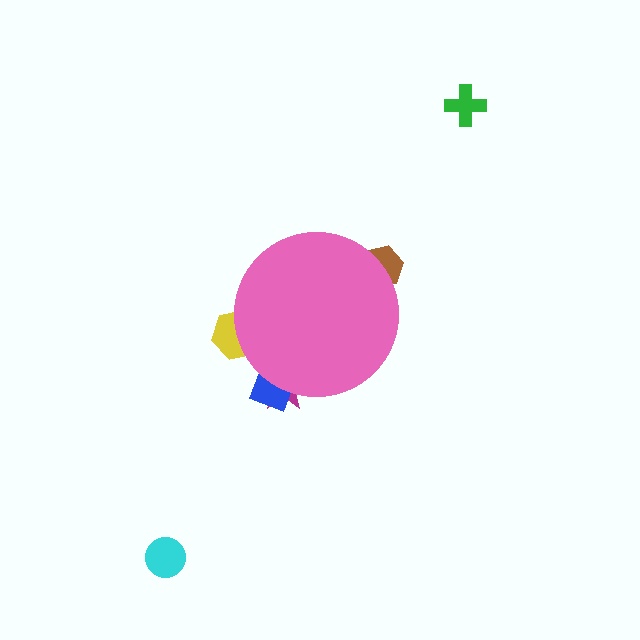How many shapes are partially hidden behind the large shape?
4 shapes are partially hidden.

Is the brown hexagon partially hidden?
Yes, the brown hexagon is partially hidden behind the pink circle.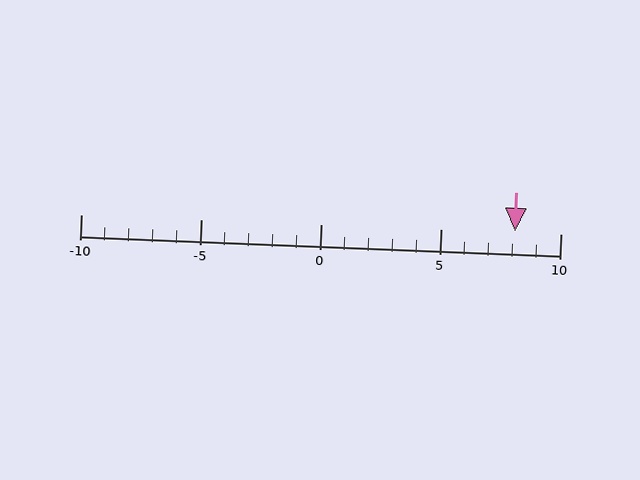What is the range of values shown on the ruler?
The ruler shows values from -10 to 10.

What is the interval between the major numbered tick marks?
The major tick marks are spaced 5 units apart.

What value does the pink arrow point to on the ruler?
The pink arrow points to approximately 8.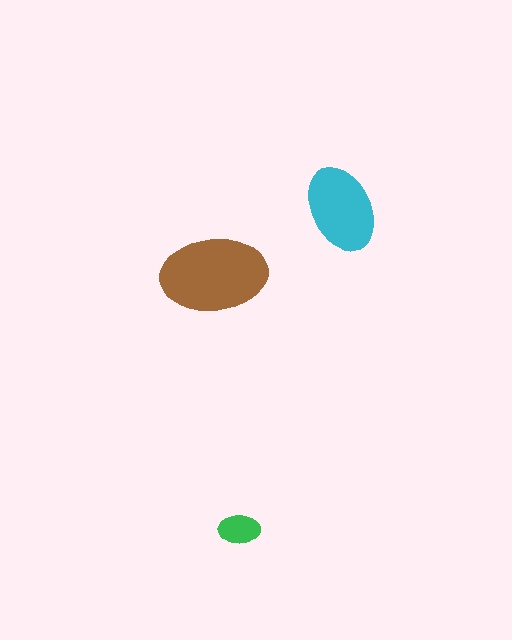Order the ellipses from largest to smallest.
the brown one, the cyan one, the green one.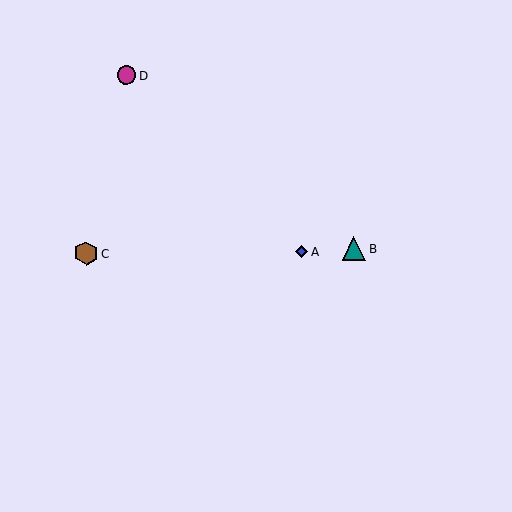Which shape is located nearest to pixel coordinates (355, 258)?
The teal triangle (labeled B) at (354, 249) is nearest to that location.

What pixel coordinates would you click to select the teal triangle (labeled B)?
Click at (354, 249) to select the teal triangle B.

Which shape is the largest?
The teal triangle (labeled B) is the largest.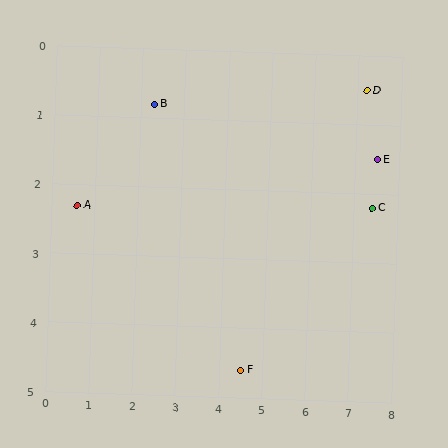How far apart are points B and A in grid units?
Points B and A are about 2.3 grid units apart.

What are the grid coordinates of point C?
Point C is at approximately (7.4, 2.2).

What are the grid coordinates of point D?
Point D is at approximately (7.2, 0.5).